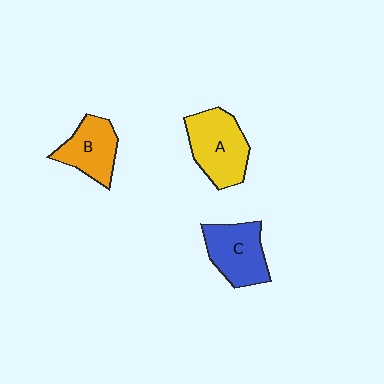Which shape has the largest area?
Shape A (yellow).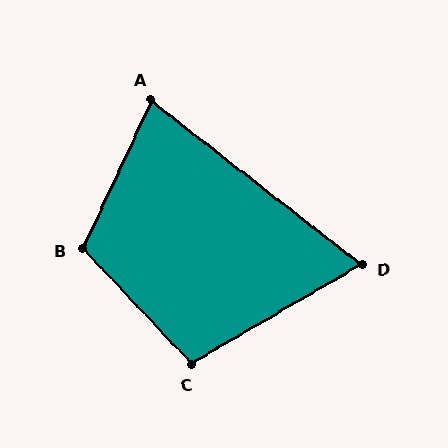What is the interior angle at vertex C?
Approximately 103 degrees (obtuse).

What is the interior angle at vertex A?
Approximately 77 degrees (acute).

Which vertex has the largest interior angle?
B, at approximately 112 degrees.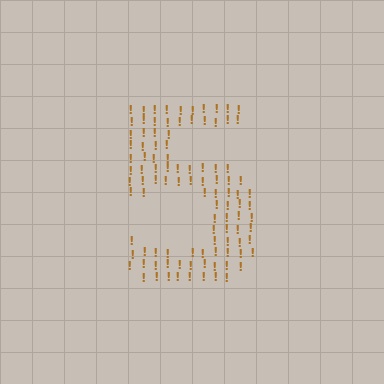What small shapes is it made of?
It is made of small exclamation marks.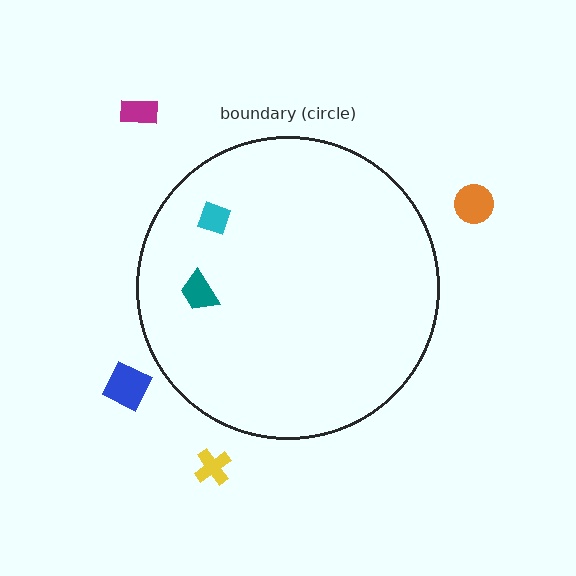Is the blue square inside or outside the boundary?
Outside.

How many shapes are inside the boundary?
2 inside, 4 outside.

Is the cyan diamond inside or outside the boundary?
Inside.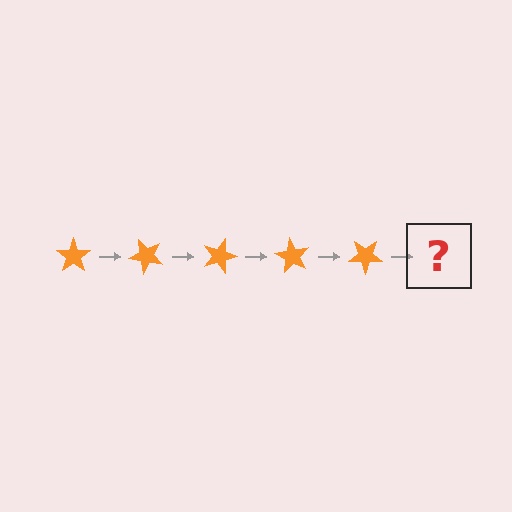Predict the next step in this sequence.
The next step is an orange star rotated 225 degrees.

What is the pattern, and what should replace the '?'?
The pattern is that the star rotates 45 degrees each step. The '?' should be an orange star rotated 225 degrees.